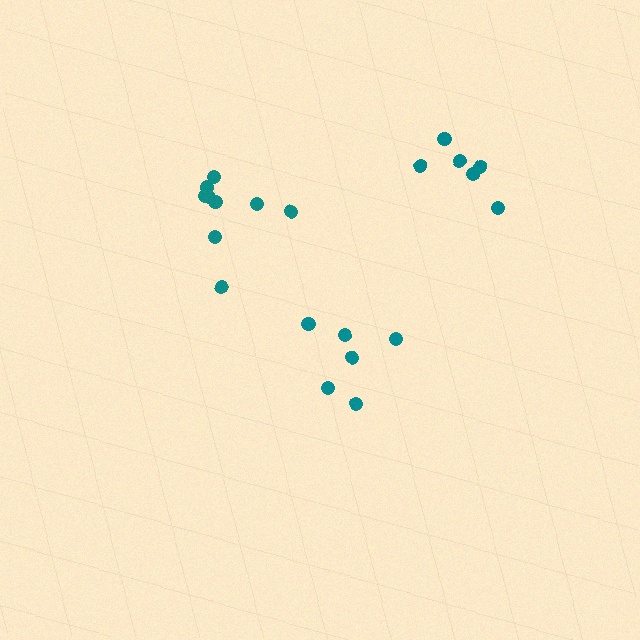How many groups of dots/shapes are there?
There are 3 groups.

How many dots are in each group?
Group 1: 9 dots, Group 2: 6 dots, Group 3: 6 dots (21 total).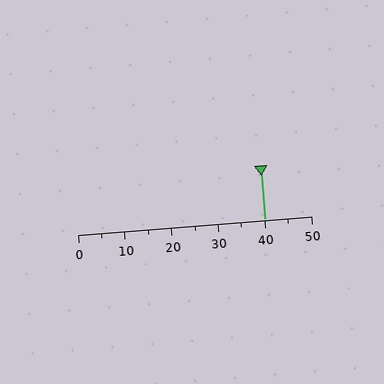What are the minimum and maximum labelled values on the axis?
The axis runs from 0 to 50.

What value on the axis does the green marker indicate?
The marker indicates approximately 40.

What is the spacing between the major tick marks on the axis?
The major ticks are spaced 10 apart.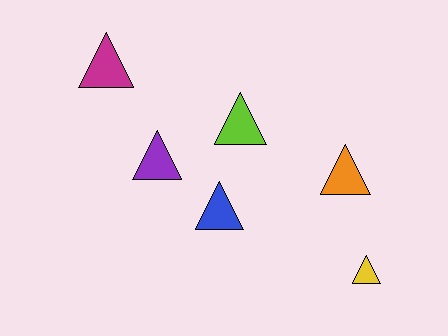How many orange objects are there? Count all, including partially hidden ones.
There is 1 orange object.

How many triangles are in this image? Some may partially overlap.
There are 6 triangles.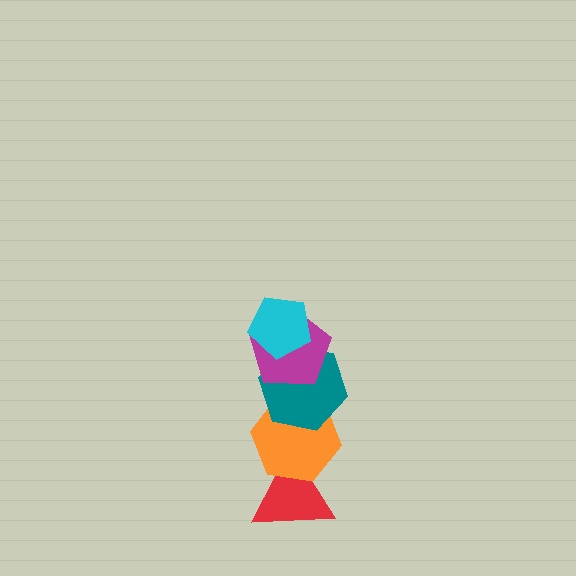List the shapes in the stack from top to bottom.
From top to bottom: the cyan pentagon, the magenta pentagon, the teal hexagon, the orange hexagon, the red triangle.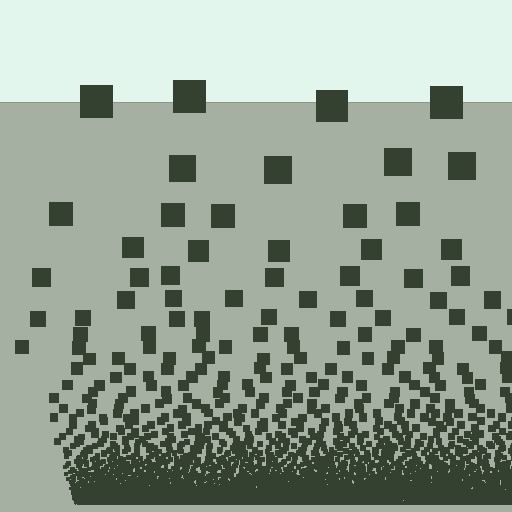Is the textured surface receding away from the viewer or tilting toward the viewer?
The surface appears to tilt toward the viewer. Texture elements get larger and sparser toward the top.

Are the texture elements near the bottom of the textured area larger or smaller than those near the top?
Smaller. The gradient is inverted — elements near the bottom are smaller and denser.